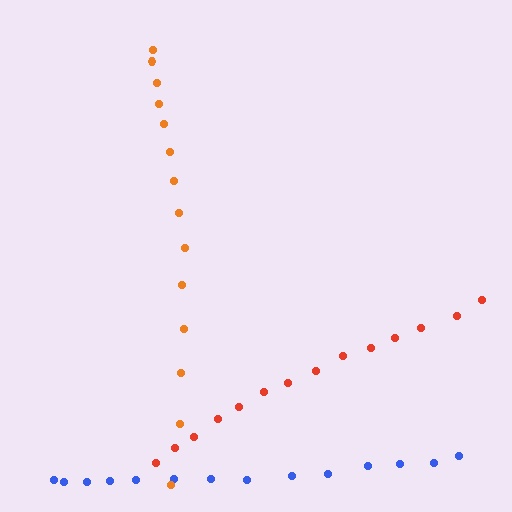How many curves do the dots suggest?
There are 3 distinct paths.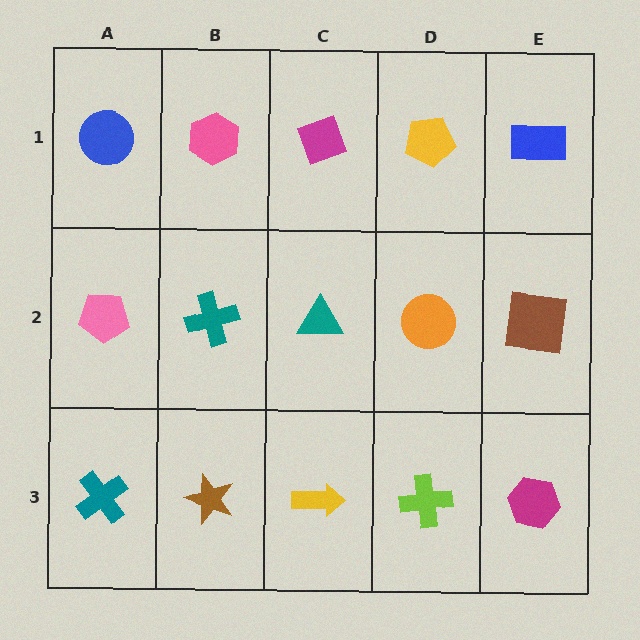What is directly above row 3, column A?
A pink pentagon.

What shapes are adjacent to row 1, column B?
A teal cross (row 2, column B), a blue circle (row 1, column A), a magenta diamond (row 1, column C).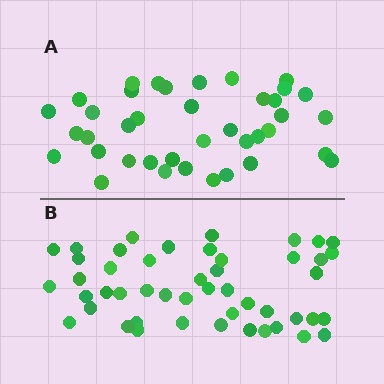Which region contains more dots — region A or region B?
Region B (the bottom region) has more dots.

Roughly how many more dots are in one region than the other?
Region B has roughly 8 or so more dots than region A.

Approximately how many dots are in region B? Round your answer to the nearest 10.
About 50 dots. (The exact count is 48, which rounds to 50.)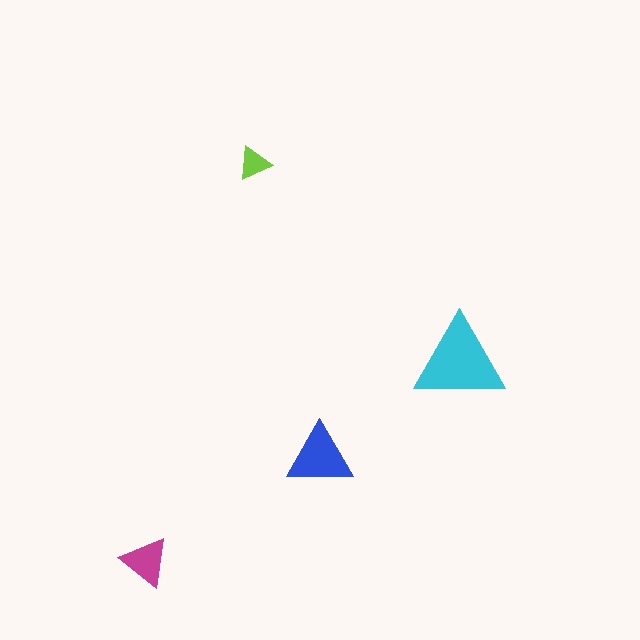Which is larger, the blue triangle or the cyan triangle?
The cyan one.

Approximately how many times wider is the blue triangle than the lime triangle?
About 2 times wider.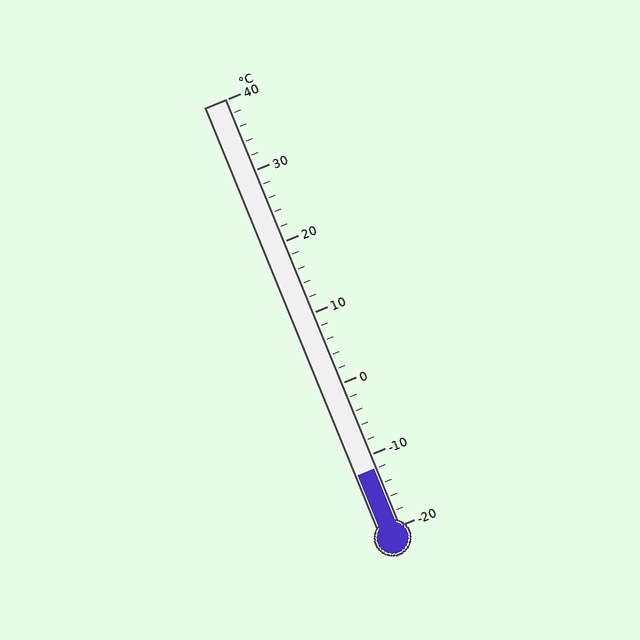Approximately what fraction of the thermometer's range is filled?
The thermometer is filled to approximately 15% of its range.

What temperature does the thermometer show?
The thermometer shows approximately -12°C.